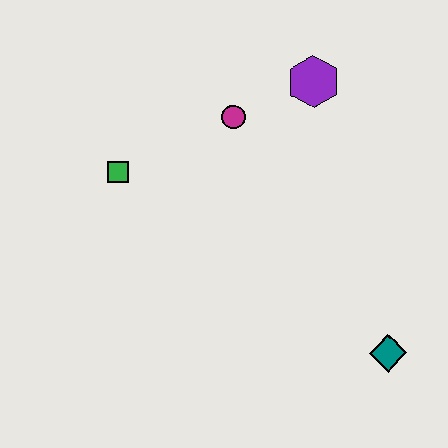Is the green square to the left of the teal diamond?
Yes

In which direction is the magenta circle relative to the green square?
The magenta circle is to the right of the green square.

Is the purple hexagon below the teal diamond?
No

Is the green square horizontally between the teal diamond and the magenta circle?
No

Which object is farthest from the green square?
The teal diamond is farthest from the green square.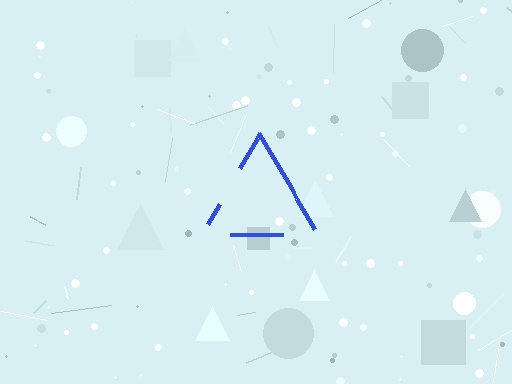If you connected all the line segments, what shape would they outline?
They would outline a triangle.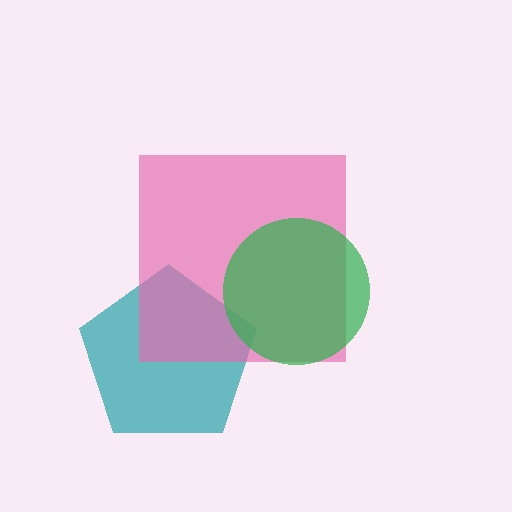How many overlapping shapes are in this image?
There are 3 overlapping shapes in the image.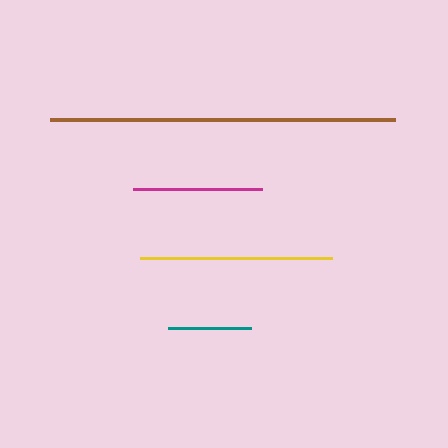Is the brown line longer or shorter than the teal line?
The brown line is longer than the teal line.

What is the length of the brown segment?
The brown segment is approximately 345 pixels long.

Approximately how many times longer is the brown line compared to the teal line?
The brown line is approximately 4.1 times the length of the teal line.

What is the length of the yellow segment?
The yellow segment is approximately 192 pixels long.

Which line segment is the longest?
The brown line is the longest at approximately 345 pixels.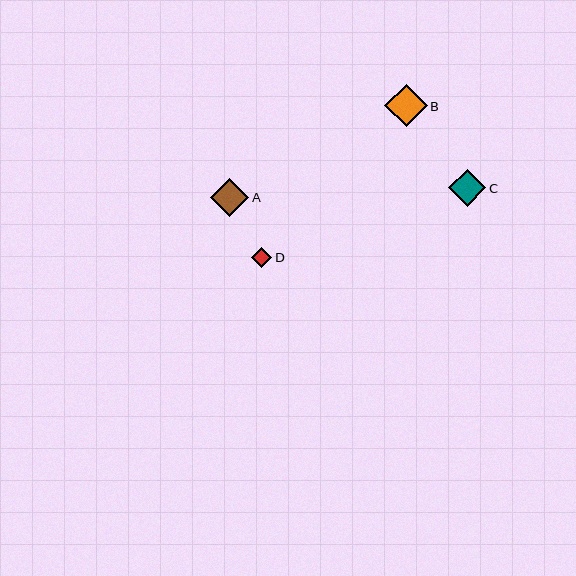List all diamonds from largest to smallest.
From largest to smallest: B, A, C, D.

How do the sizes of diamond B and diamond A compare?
Diamond B and diamond A are approximately the same size.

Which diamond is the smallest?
Diamond D is the smallest with a size of approximately 20 pixels.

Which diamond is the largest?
Diamond B is the largest with a size of approximately 42 pixels.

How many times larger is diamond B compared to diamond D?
Diamond B is approximately 2.1 times the size of diamond D.